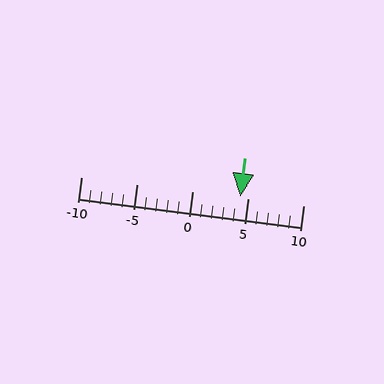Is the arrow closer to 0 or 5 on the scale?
The arrow is closer to 5.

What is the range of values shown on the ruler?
The ruler shows values from -10 to 10.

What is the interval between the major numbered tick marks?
The major tick marks are spaced 5 units apart.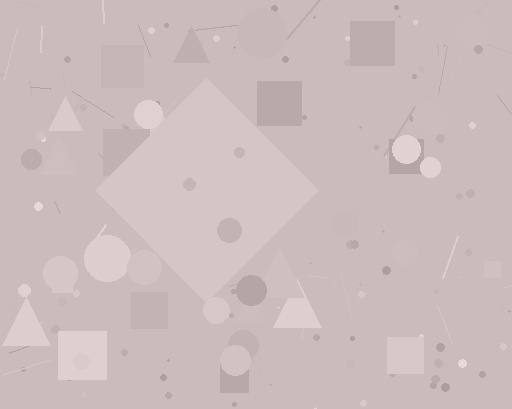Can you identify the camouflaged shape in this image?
The camouflaged shape is a diamond.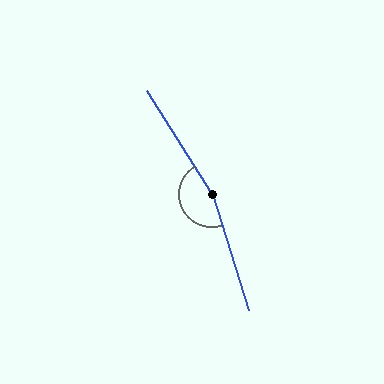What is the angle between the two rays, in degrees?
Approximately 166 degrees.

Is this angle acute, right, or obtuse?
It is obtuse.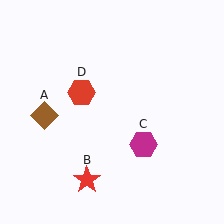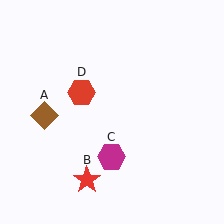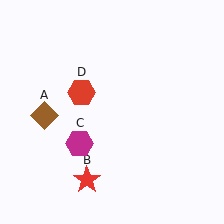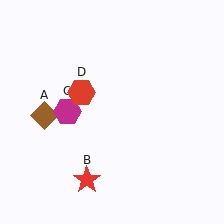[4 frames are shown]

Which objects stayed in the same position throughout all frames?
Brown diamond (object A) and red star (object B) and red hexagon (object D) remained stationary.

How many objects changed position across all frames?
1 object changed position: magenta hexagon (object C).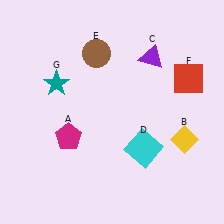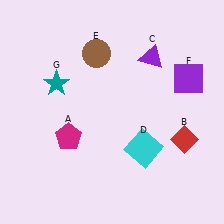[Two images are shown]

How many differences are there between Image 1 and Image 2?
There are 2 differences between the two images.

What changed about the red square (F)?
In Image 1, F is red. In Image 2, it changed to purple.